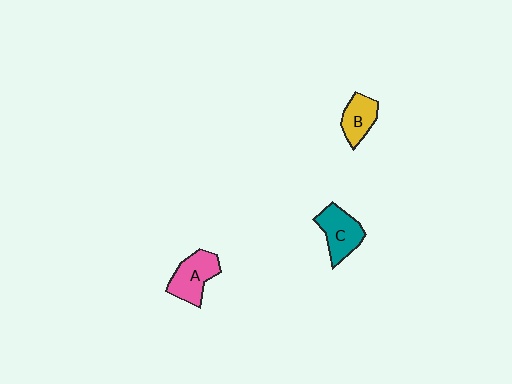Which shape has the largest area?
Shape A (pink).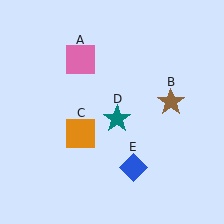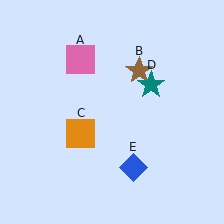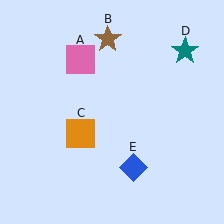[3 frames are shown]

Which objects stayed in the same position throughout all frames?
Pink square (object A) and orange square (object C) and blue diamond (object E) remained stationary.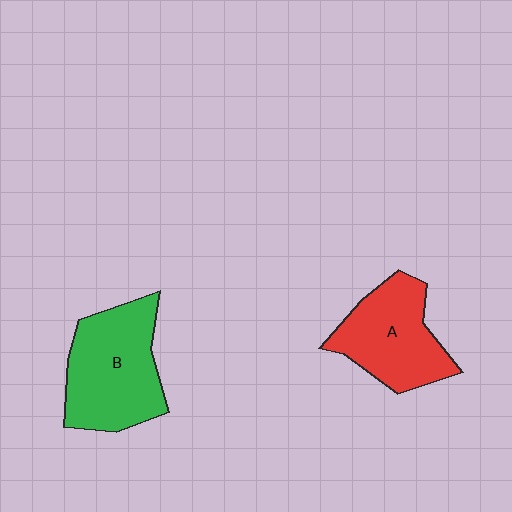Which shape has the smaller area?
Shape A (red).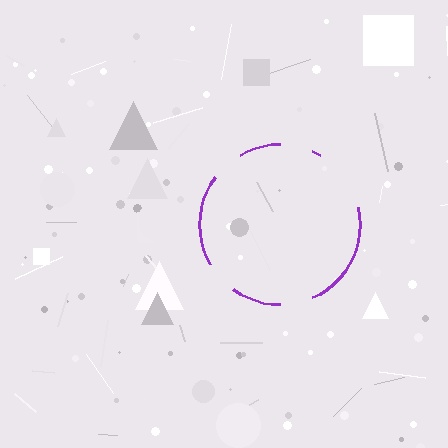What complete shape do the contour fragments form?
The contour fragments form a circle.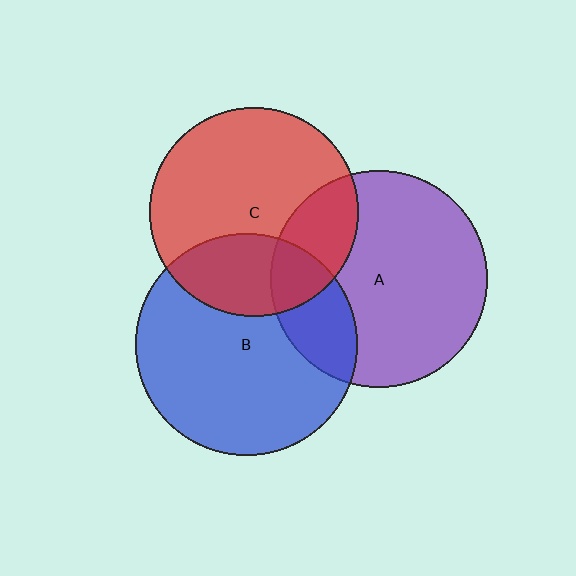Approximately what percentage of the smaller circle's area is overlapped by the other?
Approximately 25%.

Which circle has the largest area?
Circle B (blue).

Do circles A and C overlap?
Yes.